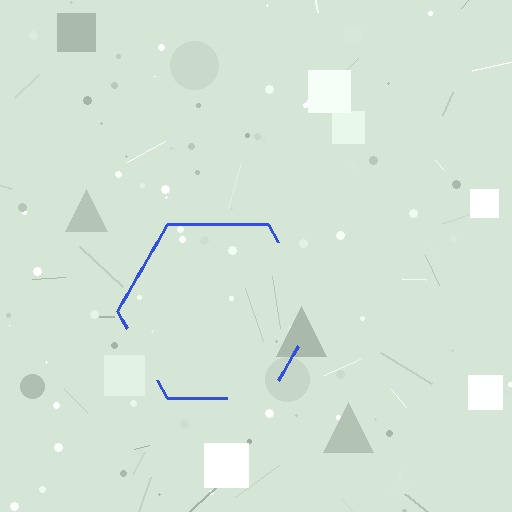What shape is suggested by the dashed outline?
The dashed outline suggests a hexagon.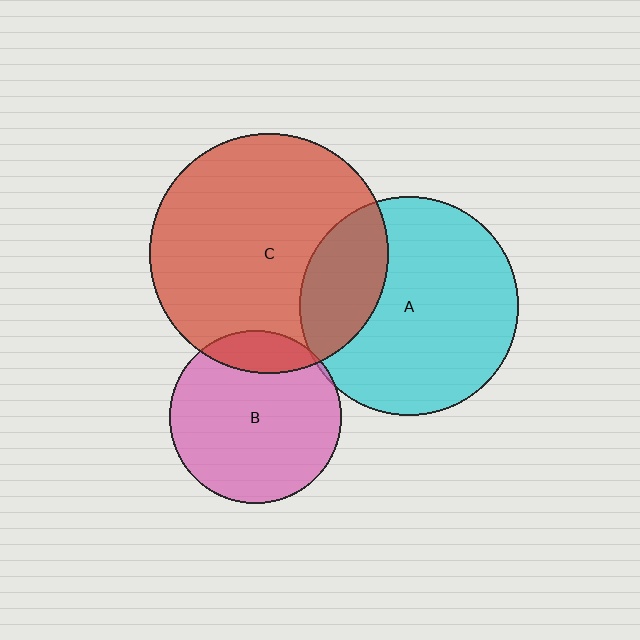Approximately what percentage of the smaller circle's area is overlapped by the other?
Approximately 5%.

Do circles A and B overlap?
Yes.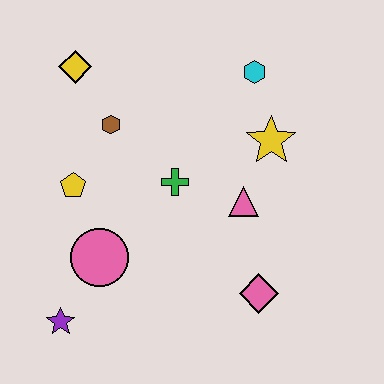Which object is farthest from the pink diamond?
The yellow diamond is farthest from the pink diamond.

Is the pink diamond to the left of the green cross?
No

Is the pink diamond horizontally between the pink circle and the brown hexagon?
No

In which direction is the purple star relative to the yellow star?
The purple star is to the left of the yellow star.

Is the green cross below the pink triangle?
No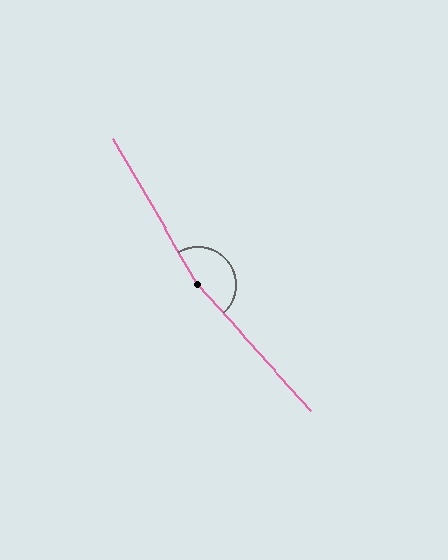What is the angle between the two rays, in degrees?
Approximately 168 degrees.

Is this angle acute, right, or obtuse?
It is obtuse.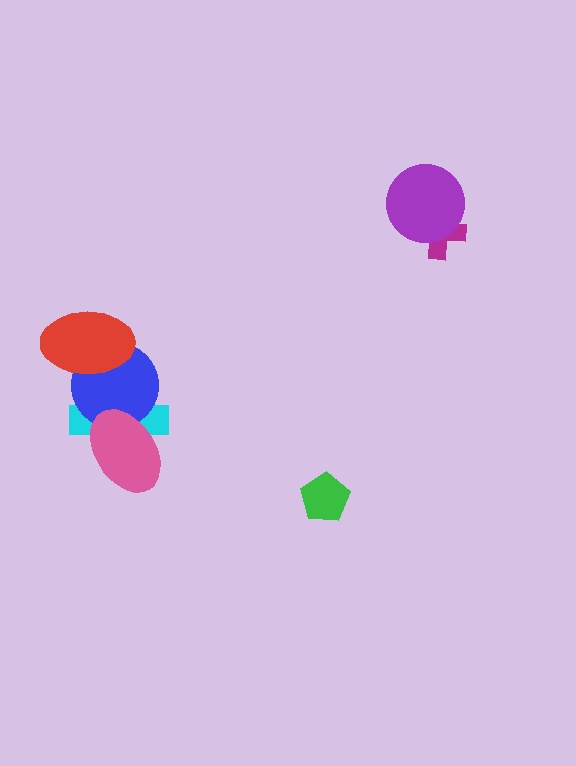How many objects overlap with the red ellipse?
2 objects overlap with the red ellipse.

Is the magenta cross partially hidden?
Yes, it is partially covered by another shape.